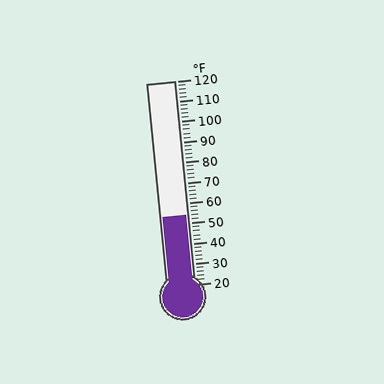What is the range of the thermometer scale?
The thermometer scale ranges from 20°F to 120°F.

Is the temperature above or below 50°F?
The temperature is above 50°F.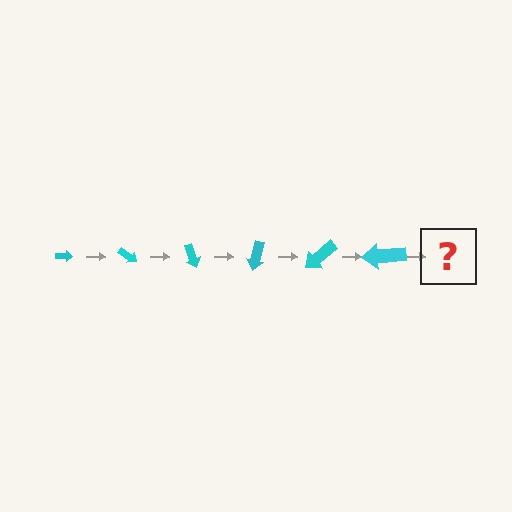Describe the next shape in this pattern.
It should be an arrow, larger than the previous one and rotated 210 degrees from the start.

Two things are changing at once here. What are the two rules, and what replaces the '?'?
The two rules are that the arrow grows larger each step and it rotates 35 degrees each step. The '?' should be an arrow, larger than the previous one and rotated 210 degrees from the start.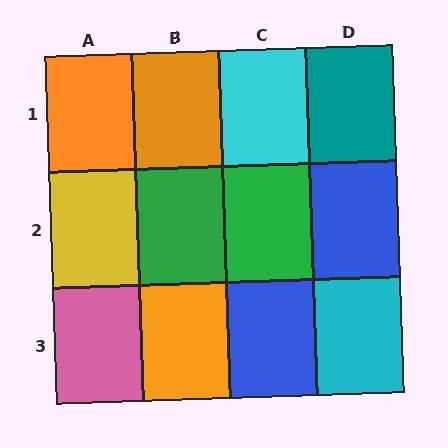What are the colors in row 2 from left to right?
Yellow, green, green, blue.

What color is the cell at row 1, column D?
Teal.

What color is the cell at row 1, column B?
Orange.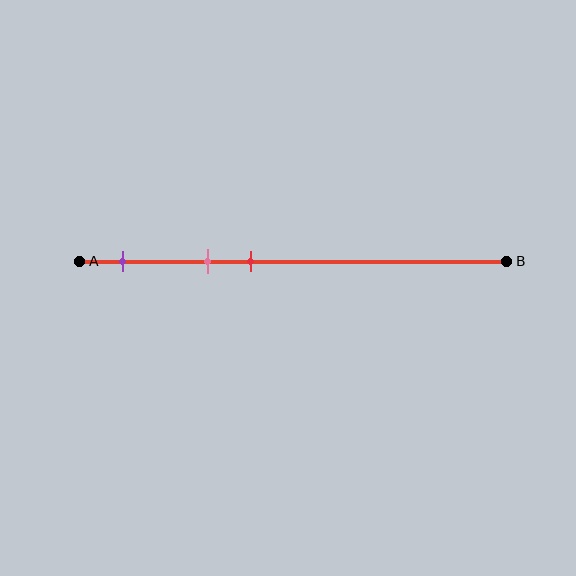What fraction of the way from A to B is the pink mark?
The pink mark is approximately 30% (0.3) of the way from A to B.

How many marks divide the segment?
There are 3 marks dividing the segment.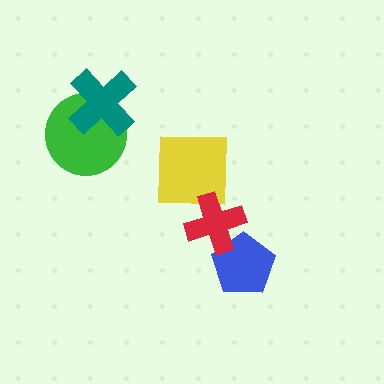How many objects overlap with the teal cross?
1 object overlaps with the teal cross.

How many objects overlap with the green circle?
1 object overlaps with the green circle.